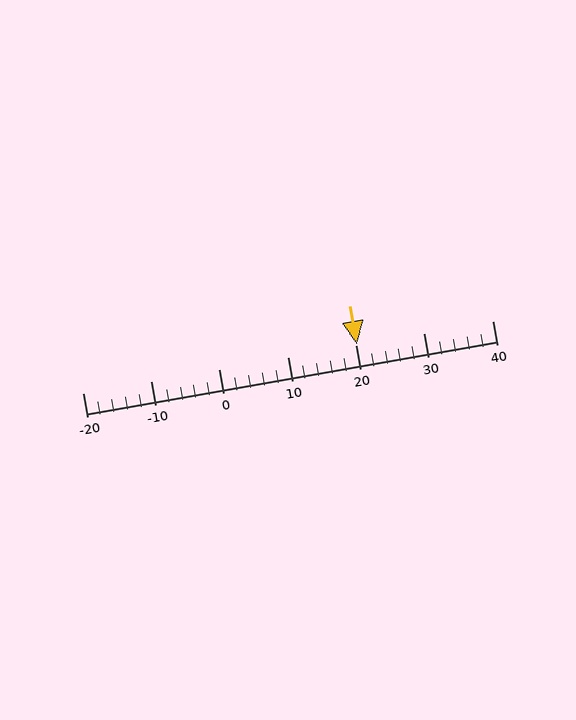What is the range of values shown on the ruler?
The ruler shows values from -20 to 40.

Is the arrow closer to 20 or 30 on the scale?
The arrow is closer to 20.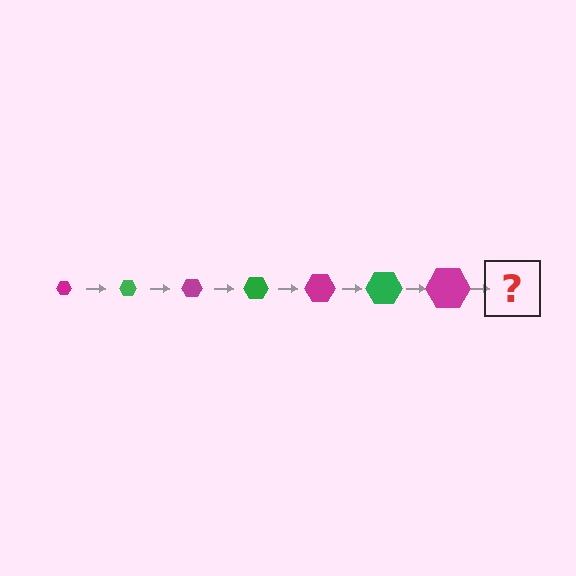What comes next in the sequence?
The next element should be a green hexagon, larger than the previous one.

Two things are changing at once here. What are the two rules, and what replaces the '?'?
The two rules are that the hexagon grows larger each step and the color cycles through magenta and green. The '?' should be a green hexagon, larger than the previous one.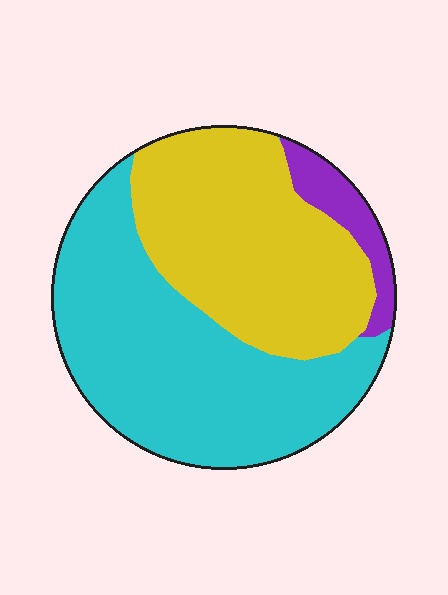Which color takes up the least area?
Purple, at roughly 10%.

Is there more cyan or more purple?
Cyan.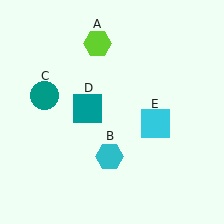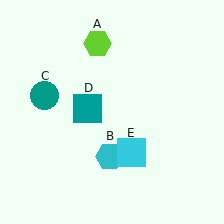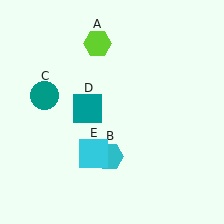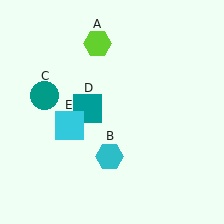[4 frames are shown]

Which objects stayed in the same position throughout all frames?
Lime hexagon (object A) and cyan hexagon (object B) and teal circle (object C) and teal square (object D) remained stationary.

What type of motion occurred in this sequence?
The cyan square (object E) rotated clockwise around the center of the scene.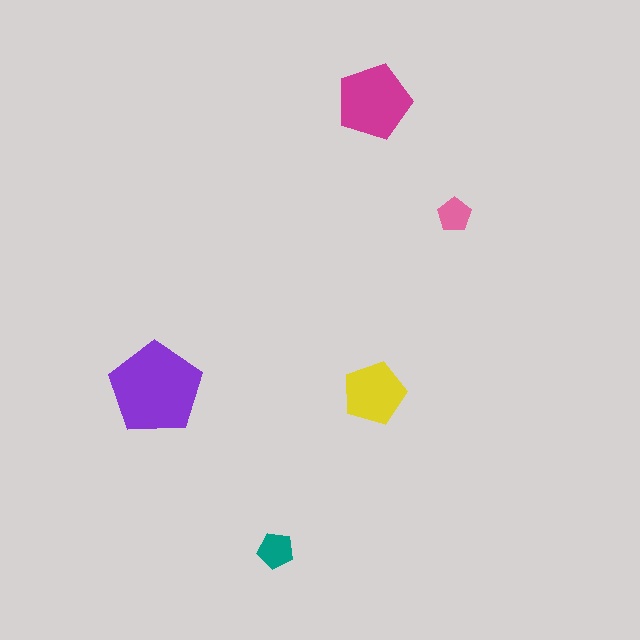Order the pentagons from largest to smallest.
the purple one, the magenta one, the yellow one, the teal one, the pink one.